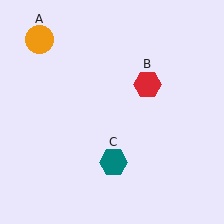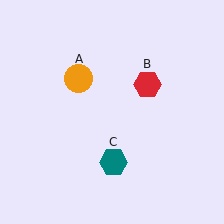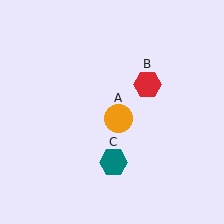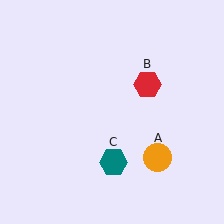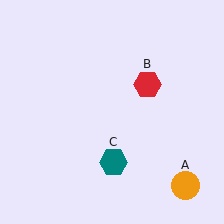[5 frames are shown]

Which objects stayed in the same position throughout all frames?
Red hexagon (object B) and teal hexagon (object C) remained stationary.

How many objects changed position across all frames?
1 object changed position: orange circle (object A).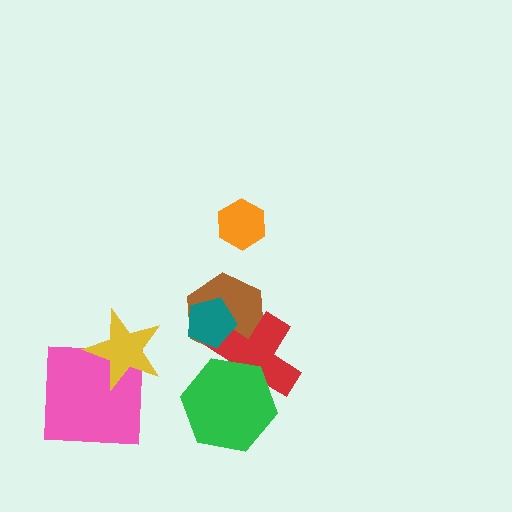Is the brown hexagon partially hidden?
Yes, it is partially covered by another shape.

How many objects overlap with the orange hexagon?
0 objects overlap with the orange hexagon.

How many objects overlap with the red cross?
3 objects overlap with the red cross.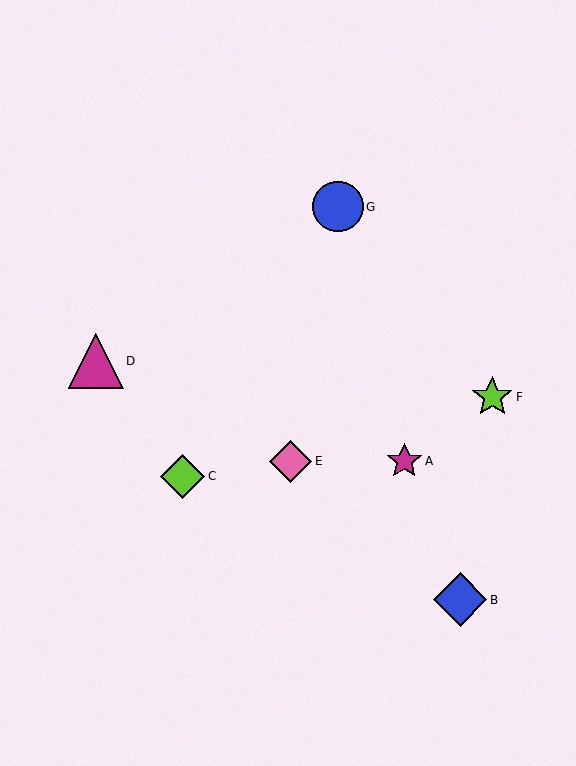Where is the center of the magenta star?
The center of the magenta star is at (404, 461).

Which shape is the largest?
The magenta triangle (labeled D) is the largest.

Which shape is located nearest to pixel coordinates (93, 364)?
The magenta triangle (labeled D) at (96, 361) is nearest to that location.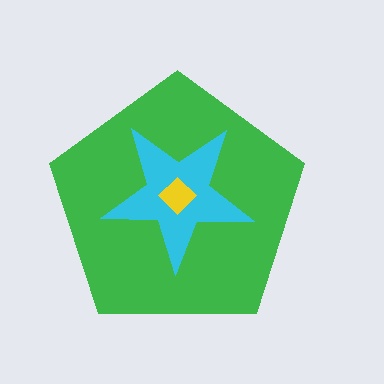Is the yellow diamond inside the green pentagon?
Yes.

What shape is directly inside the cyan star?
The yellow diamond.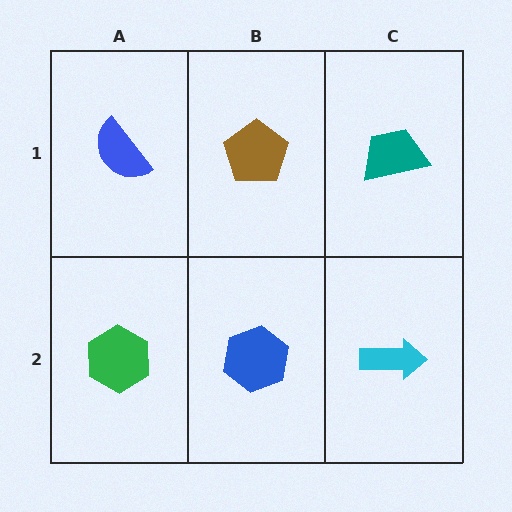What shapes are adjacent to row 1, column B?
A blue hexagon (row 2, column B), a blue semicircle (row 1, column A), a teal trapezoid (row 1, column C).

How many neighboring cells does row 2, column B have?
3.